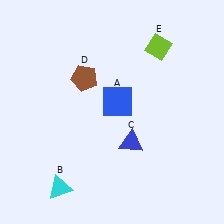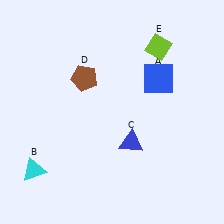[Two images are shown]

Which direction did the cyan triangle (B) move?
The cyan triangle (B) moved left.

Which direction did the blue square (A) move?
The blue square (A) moved right.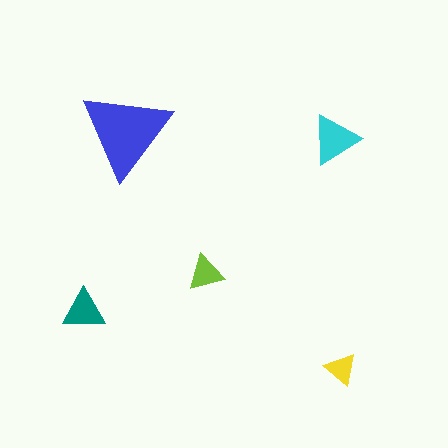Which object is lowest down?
The yellow triangle is bottommost.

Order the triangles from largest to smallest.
the blue one, the cyan one, the teal one, the lime one, the yellow one.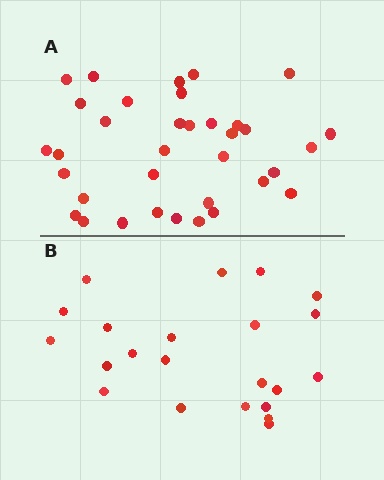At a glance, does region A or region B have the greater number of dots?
Region A (the top region) has more dots.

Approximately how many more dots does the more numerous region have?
Region A has approximately 15 more dots than region B.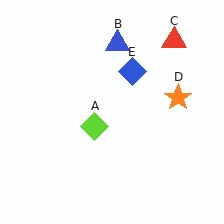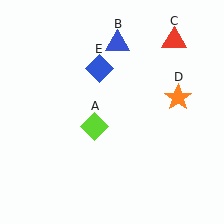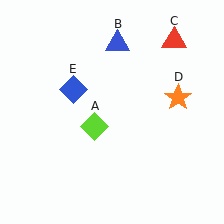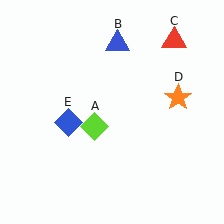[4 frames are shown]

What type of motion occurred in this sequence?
The blue diamond (object E) rotated counterclockwise around the center of the scene.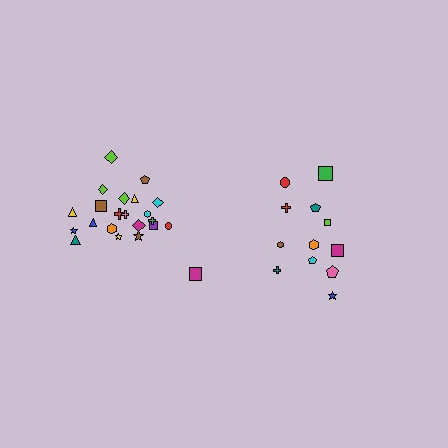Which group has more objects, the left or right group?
The left group.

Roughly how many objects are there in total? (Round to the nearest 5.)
Roughly 35 objects in total.